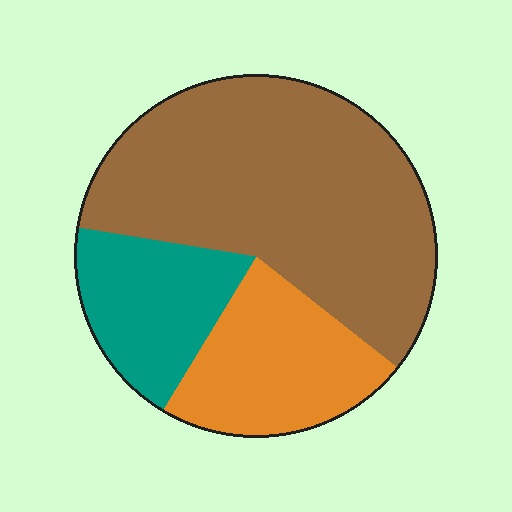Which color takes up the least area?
Teal, at roughly 20%.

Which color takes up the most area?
Brown, at roughly 60%.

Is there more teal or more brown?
Brown.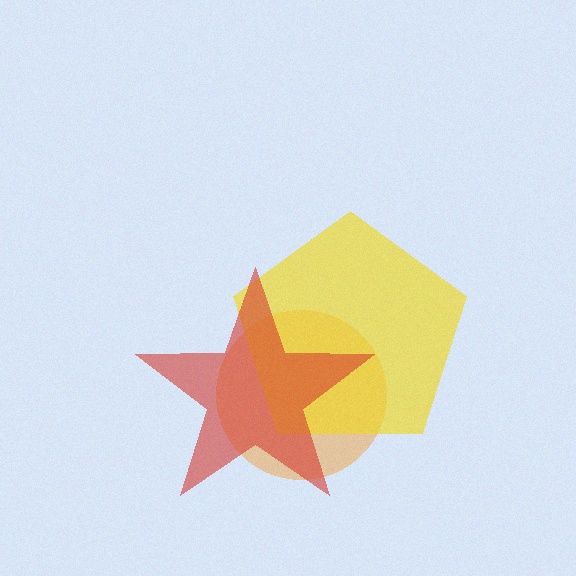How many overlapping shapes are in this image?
There are 3 overlapping shapes in the image.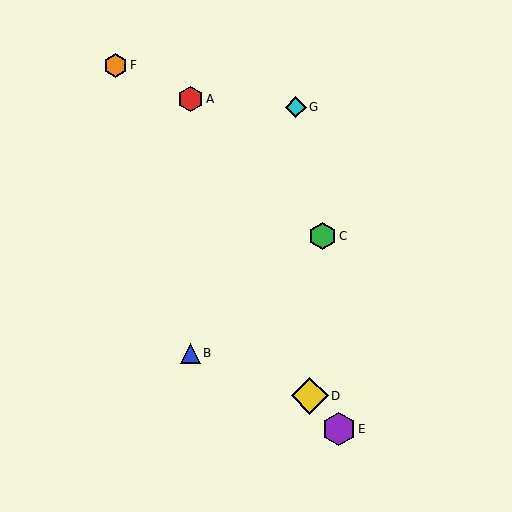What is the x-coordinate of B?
Object B is at x≈190.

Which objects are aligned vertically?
Objects A, B are aligned vertically.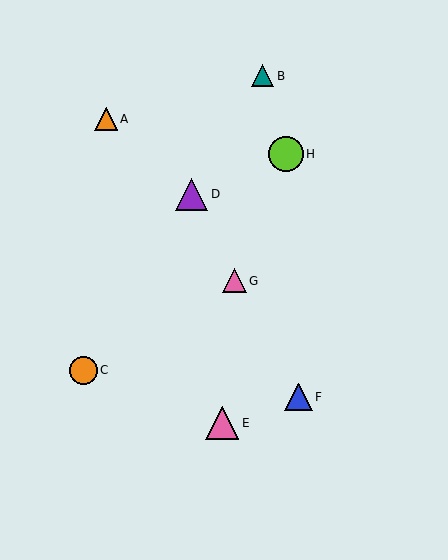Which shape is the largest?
The lime circle (labeled H) is the largest.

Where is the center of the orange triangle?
The center of the orange triangle is at (106, 119).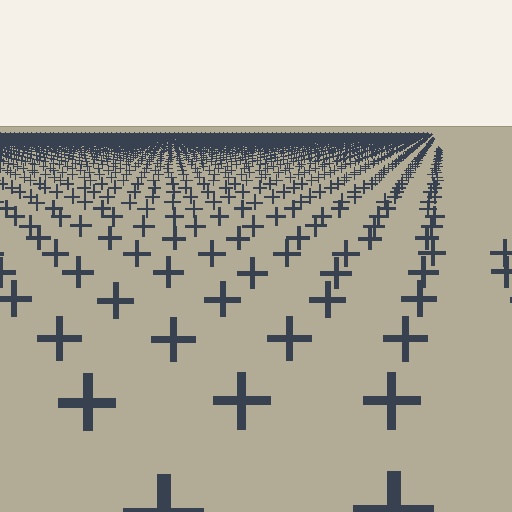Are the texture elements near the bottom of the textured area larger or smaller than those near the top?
Larger. Near the bottom, elements are closer to the viewer and appear at a bigger on-screen size.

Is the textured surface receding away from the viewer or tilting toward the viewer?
The surface is receding away from the viewer. Texture elements get smaller and denser toward the top.